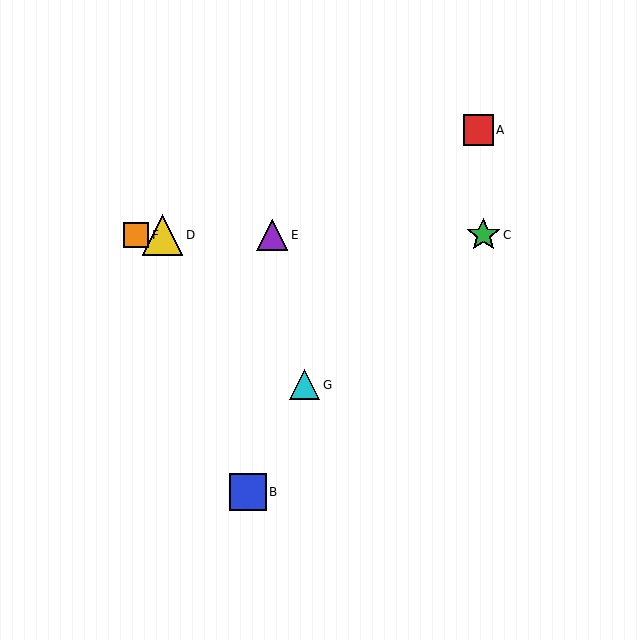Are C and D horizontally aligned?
Yes, both are at y≈235.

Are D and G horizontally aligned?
No, D is at y≈235 and G is at y≈385.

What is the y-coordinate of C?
Object C is at y≈235.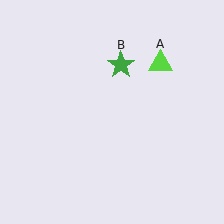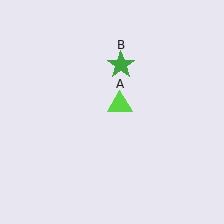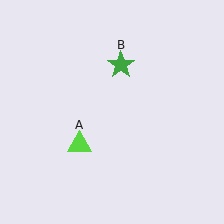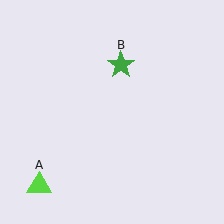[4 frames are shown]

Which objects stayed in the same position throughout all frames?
Green star (object B) remained stationary.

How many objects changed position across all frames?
1 object changed position: lime triangle (object A).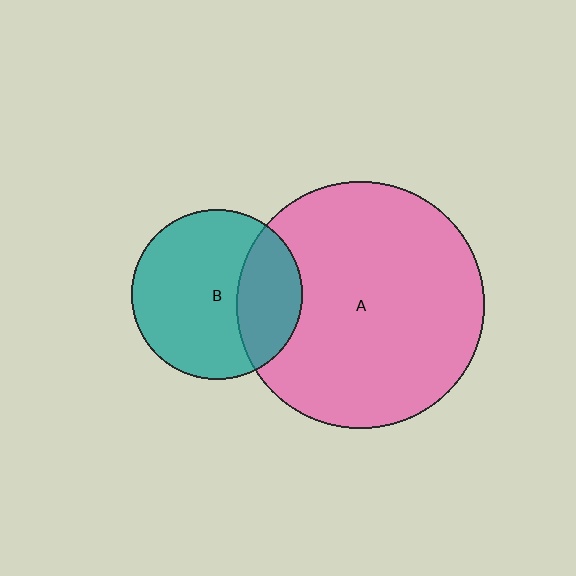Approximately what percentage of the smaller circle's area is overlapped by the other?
Approximately 30%.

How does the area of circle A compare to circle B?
Approximately 2.1 times.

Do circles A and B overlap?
Yes.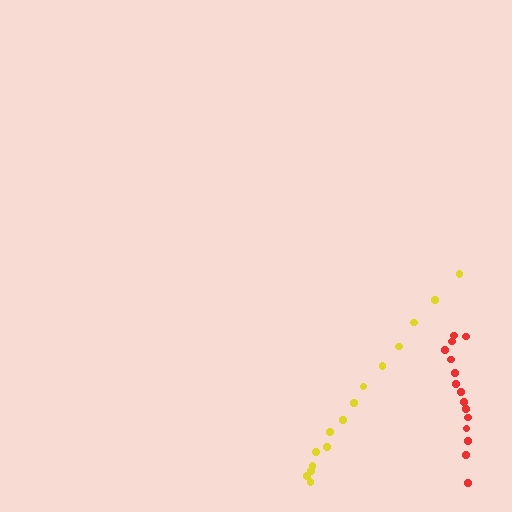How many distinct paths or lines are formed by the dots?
There are 2 distinct paths.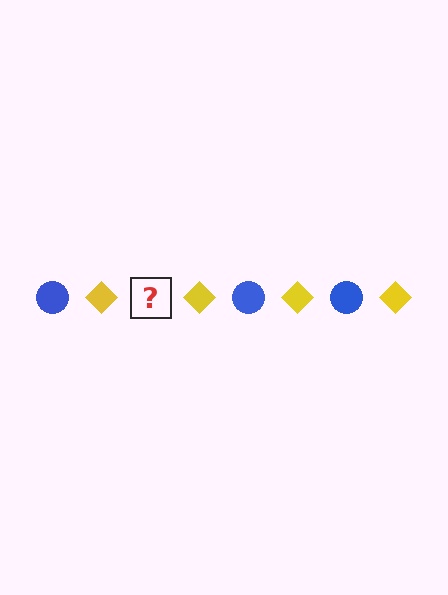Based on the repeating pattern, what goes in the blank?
The blank should be a blue circle.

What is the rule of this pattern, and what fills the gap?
The rule is that the pattern alternates between blue circle and yellow diamond. The gap should be filled with a blue circle.